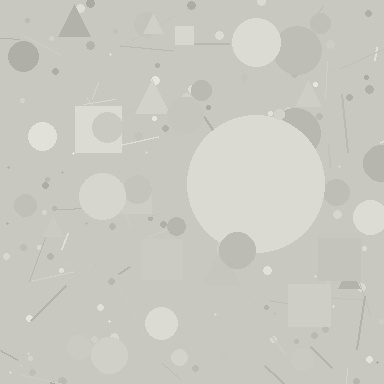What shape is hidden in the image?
A circle is hidden in the image.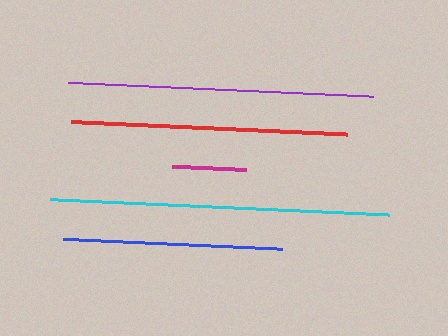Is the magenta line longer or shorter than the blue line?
The blue line is longer than the magenta line.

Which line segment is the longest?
The cyan line is the longest at approximately 339 pixels.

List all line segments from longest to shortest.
From longest to shortest: cyan, purple, red, blue, magenta.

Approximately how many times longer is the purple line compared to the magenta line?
The purple line is approximately 4.2 times the length of the magenta line.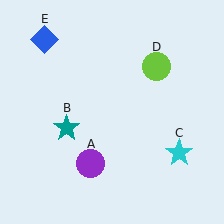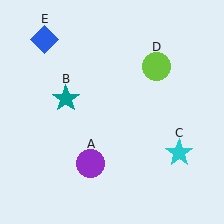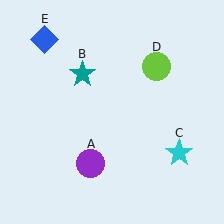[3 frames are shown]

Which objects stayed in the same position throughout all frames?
Purple circle (object A) and cyan star (object C) and lime circle (object D) and blue diamond (object E) remained stationary.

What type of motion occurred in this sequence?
The teal star (object B) rotated clockwise around the center of the scene.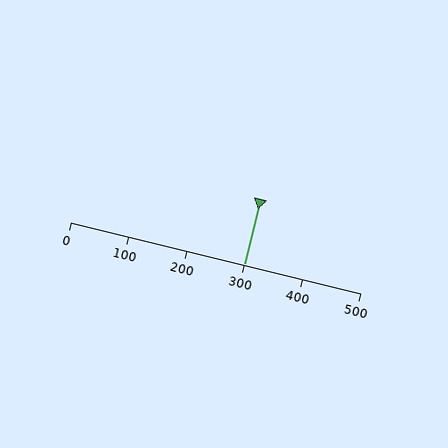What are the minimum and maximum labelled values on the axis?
The axis runs from 0 to 500.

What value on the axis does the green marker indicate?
The marker indicates approximately 300.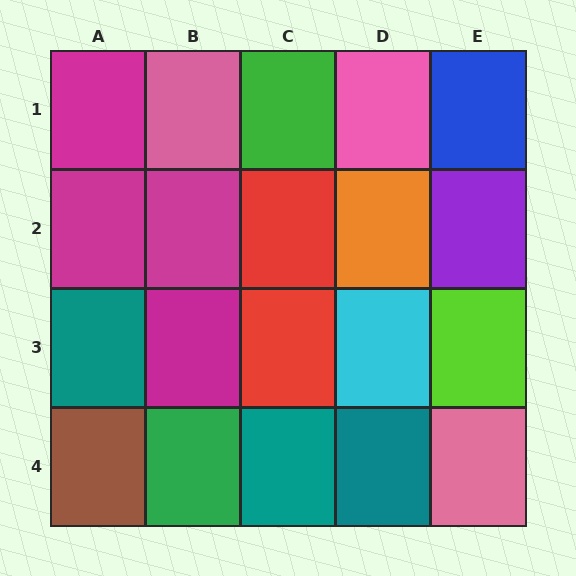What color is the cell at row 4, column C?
Teal.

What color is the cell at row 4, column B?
Green.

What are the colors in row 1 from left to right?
Magenta, pink, green, pink, blue.